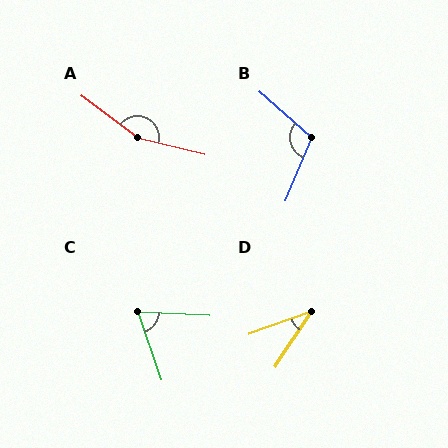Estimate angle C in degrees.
Approximately 69 degrees.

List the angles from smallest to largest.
D (37°), C (69°), B (109°), A (157°).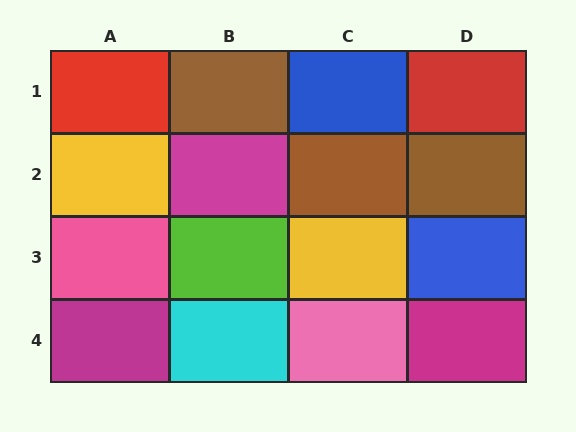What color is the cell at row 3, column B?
Lime.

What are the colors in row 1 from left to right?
Red, brown, blue, red.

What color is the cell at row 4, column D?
Magenta.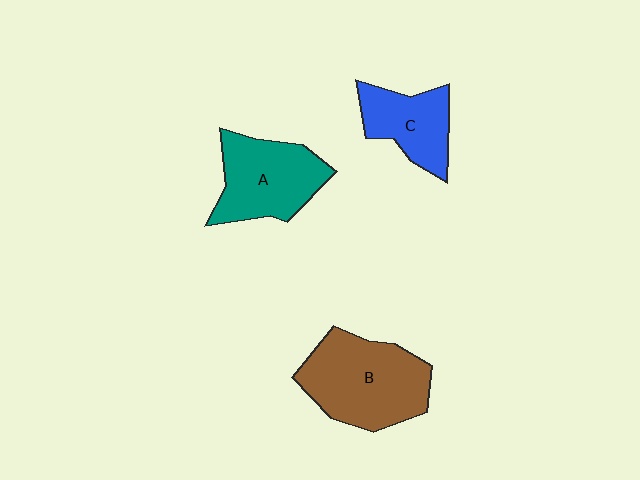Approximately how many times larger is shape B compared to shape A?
Approximately 1.3 times.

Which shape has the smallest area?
Shape C (blue).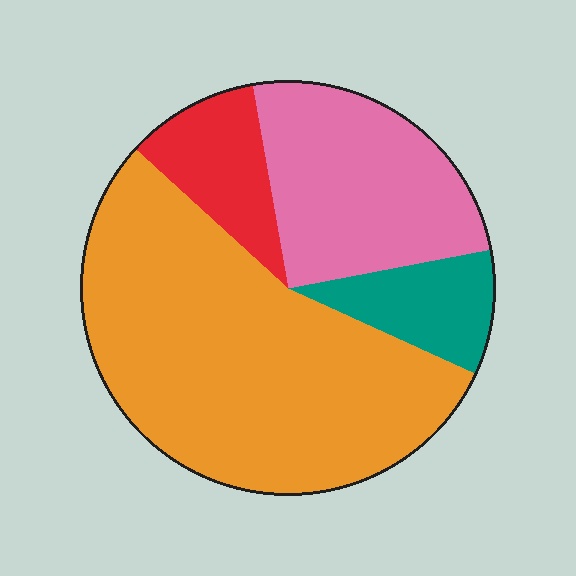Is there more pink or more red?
Pink.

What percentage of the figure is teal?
Teal covers 10% of the figure.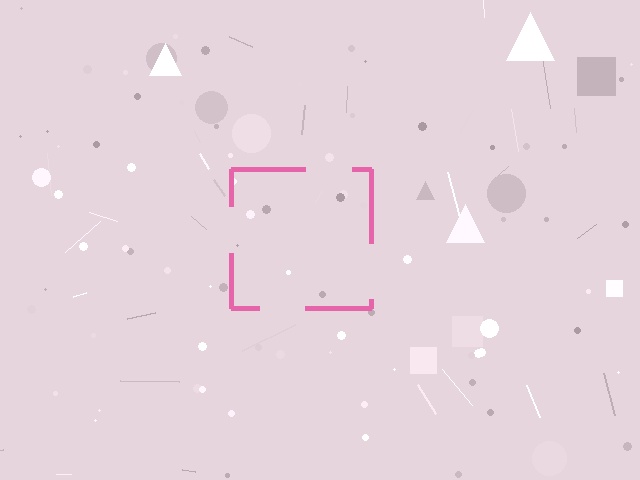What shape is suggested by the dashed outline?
The dashed outline suggests a square.